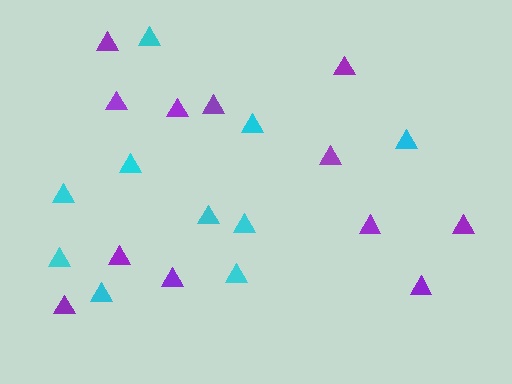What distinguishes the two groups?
There are 2 groups: one group of cyan triangles (10) and one group of purple triangles (12).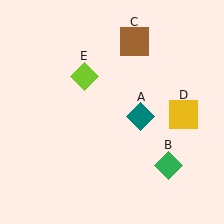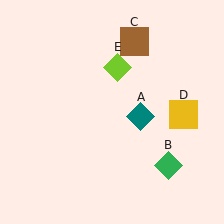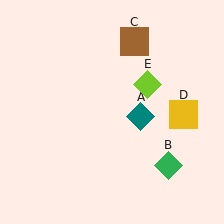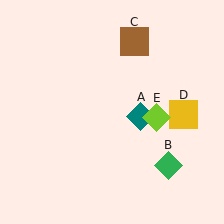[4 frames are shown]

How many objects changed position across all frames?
1 object changed position: lime diamond (object E).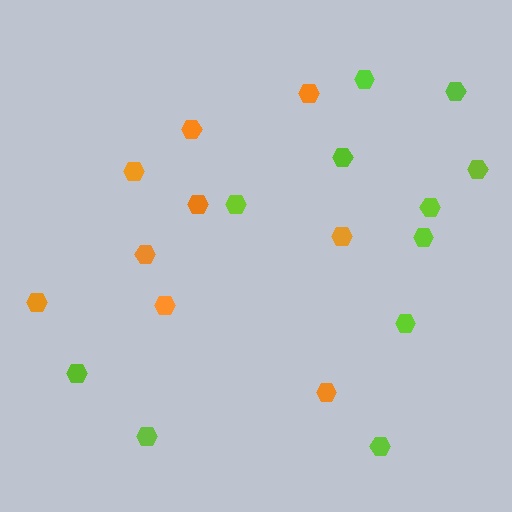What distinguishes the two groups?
There are 2 groups: one group of lime hexagons (11) and one group of orange hexagons (9).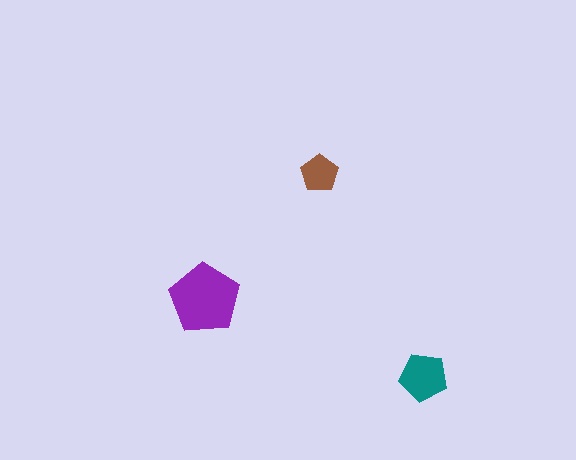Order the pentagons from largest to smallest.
the purple one, the teal one, the brown one.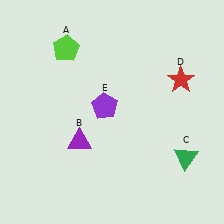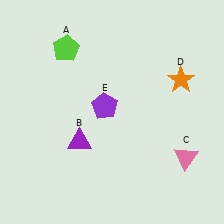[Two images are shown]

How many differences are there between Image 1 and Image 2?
There are 2 differences between the two images.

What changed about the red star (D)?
In Image 1, D is red. In Image 2, it changed to orange.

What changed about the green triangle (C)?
In Image 1, C is green. In Image 2, it changed to pink.